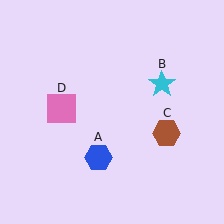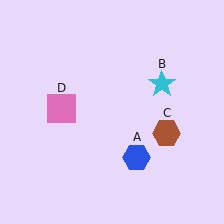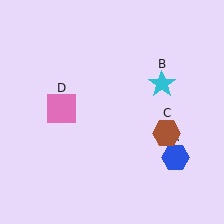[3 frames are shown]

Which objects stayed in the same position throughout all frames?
Cyan star (object B) and brown hexagon (object C) and pink square (object D) remained stationary.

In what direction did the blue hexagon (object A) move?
The blue hexagon (object A) moved right.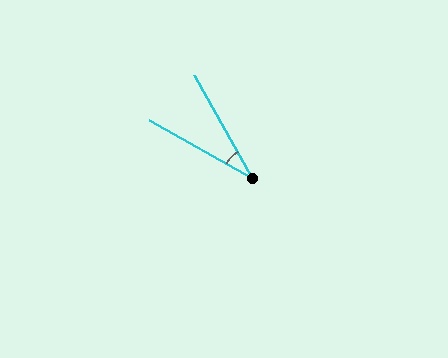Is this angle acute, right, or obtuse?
It is acute.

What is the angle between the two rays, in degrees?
Approximately 31 degrees.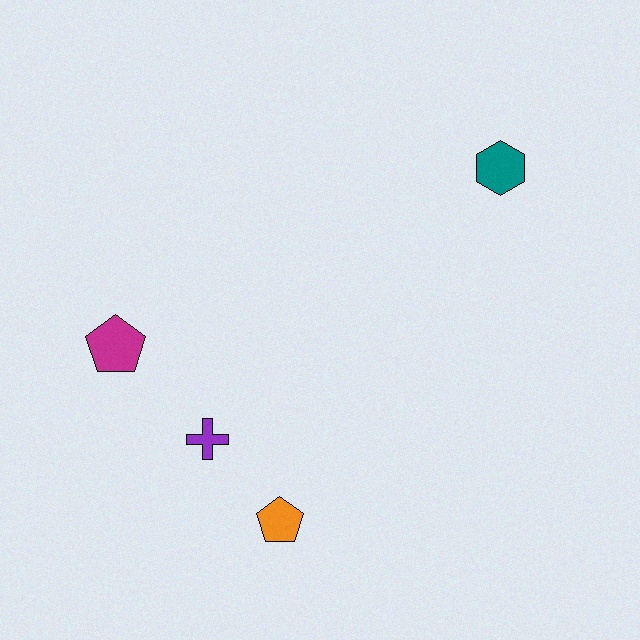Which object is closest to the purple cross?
The orange pentagon is closest to the purple cross.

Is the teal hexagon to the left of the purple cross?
No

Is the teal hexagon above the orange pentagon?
Yes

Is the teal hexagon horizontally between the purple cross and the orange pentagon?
No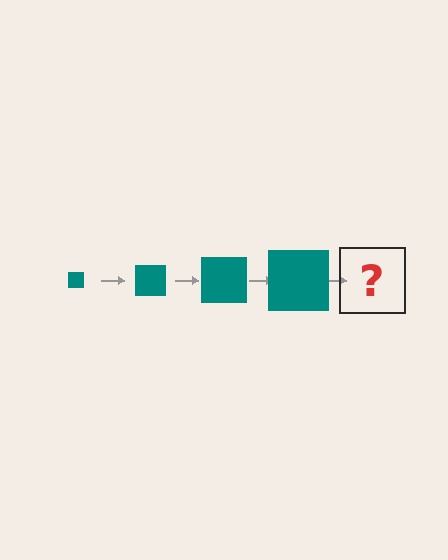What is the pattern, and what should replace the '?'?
The pattern is that the square gets progressively larger each step. The '?' should be a teal square, larger than the previous one.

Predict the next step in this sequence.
The next step is a teal square, larger than the previous one.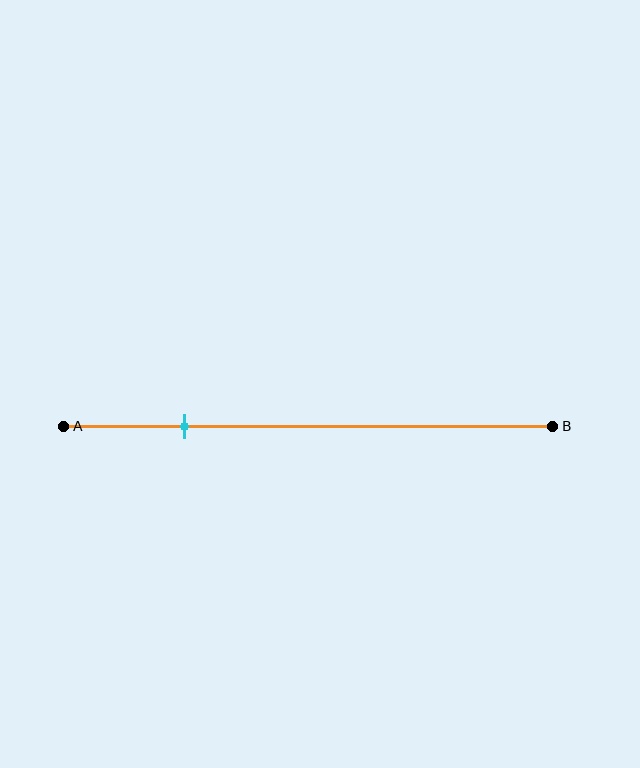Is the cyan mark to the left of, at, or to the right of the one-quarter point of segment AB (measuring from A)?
The cyan mark is approximately at the one-quarter point of segment AB.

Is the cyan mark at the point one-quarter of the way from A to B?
Yes, the mark is approximately at the one-quarter point.